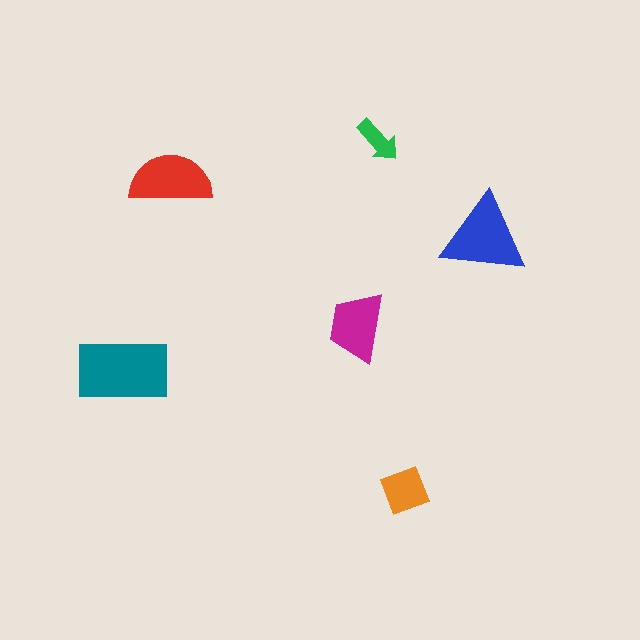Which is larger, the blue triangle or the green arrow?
The blue triangle.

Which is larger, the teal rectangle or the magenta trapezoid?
The teal rectangle.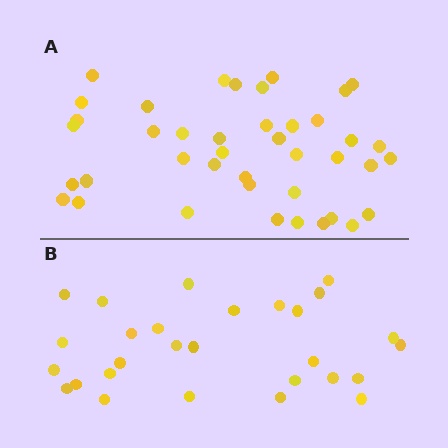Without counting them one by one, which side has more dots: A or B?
Region A (the top region) has more dots.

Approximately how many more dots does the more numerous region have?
Region A has approximately 15 more dots than region B.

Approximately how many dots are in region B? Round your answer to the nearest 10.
About 30 dots. (The exact count is 28, which rounds to 30.)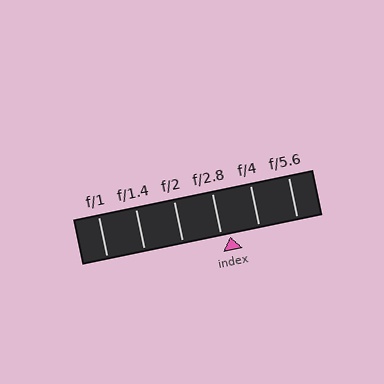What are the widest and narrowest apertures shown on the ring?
The widest aperture shown is f/1 and the narrowest is f/5.6.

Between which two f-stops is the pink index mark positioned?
The index mark is between f/2.8 and f/4.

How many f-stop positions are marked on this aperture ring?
There are 6 f-stop positions marked.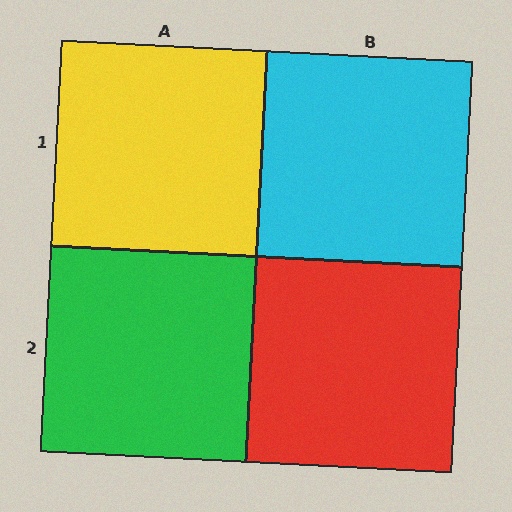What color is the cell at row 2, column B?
Red.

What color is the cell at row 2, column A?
Green.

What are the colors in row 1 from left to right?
Yellow, cyan.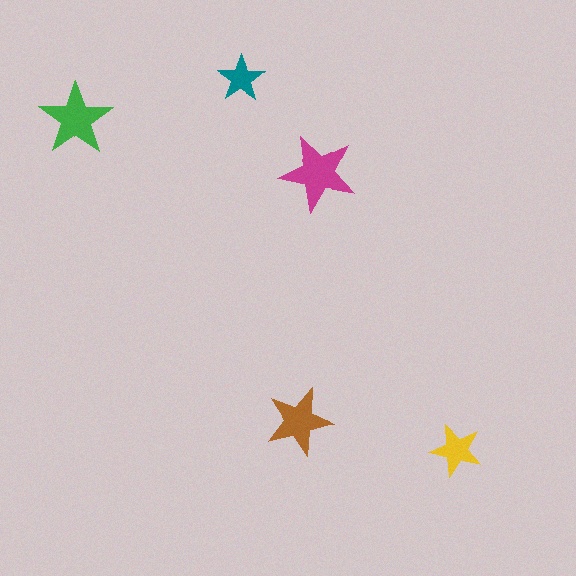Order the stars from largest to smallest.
the magenta one, the green one, the brown one, the yellow one, the teal one.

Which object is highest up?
The teal star is topmost.